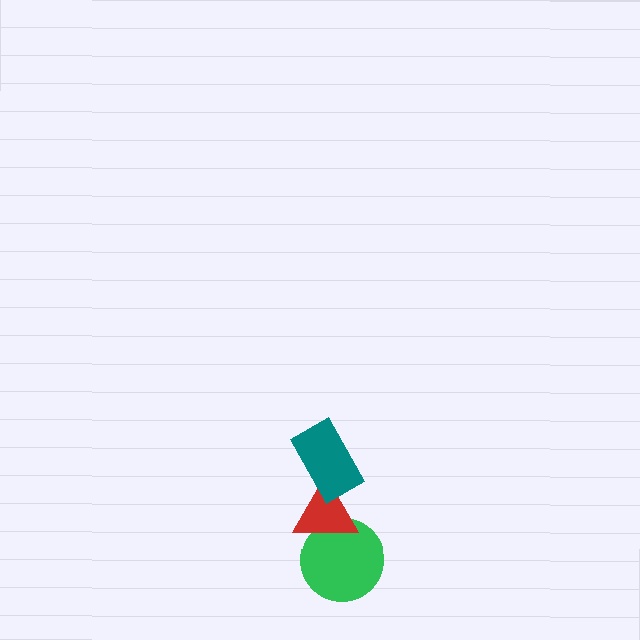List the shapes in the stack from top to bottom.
From top to bottom: the teal rectangle, the red triangle, the green circle.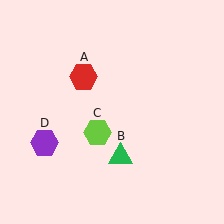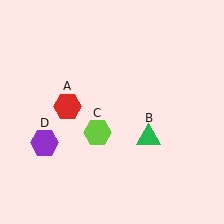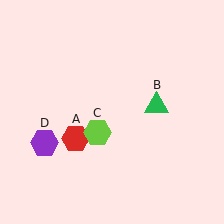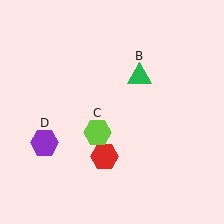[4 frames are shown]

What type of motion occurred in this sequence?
The red hexagon (object A), green triangle (object B) rotated counterclockwise around the center of the scene.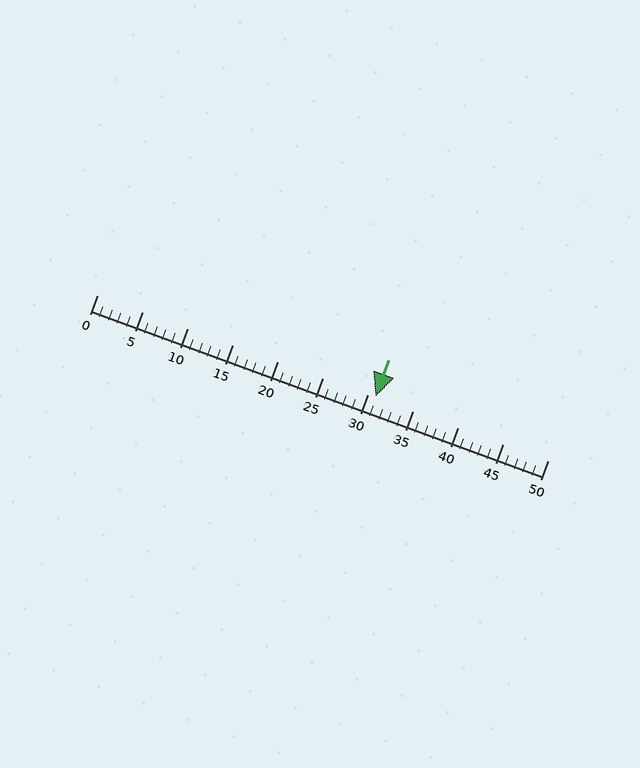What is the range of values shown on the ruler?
The ruler shows values from 0 to 50.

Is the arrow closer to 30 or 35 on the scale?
The arrow is closer to 30.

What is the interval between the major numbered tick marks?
The major tick marks are spaced 5 units apart.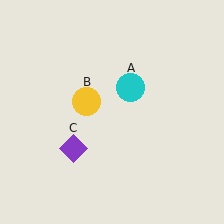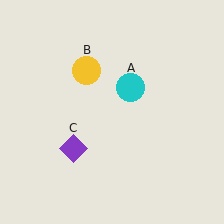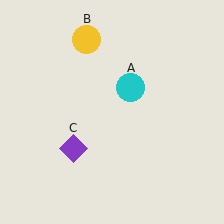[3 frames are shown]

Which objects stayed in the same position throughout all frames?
Cyan circle (object A) and purple diamond (object C) remained stationary.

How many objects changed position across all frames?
1 object changed position: yellow circle (object B).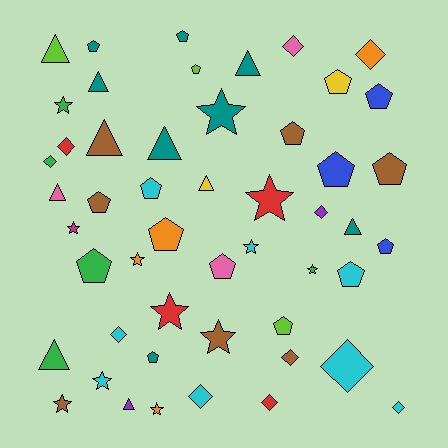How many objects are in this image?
There are 50 objects.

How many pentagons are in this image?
There are 17 pentagons.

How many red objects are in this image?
There are 4 red objects.